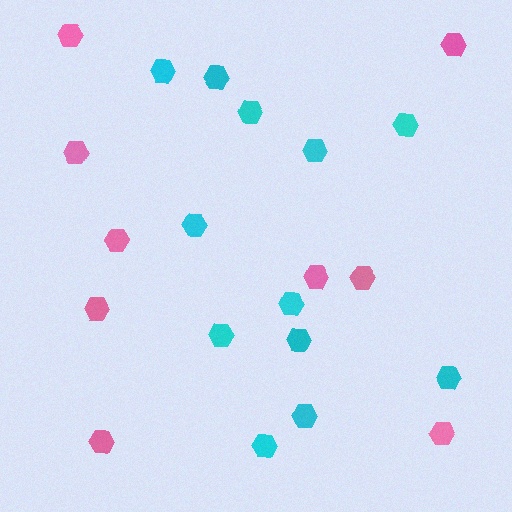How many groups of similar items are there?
There are 2 groups: one group of pink hexagons (9) and one group of cyan hexagons (12).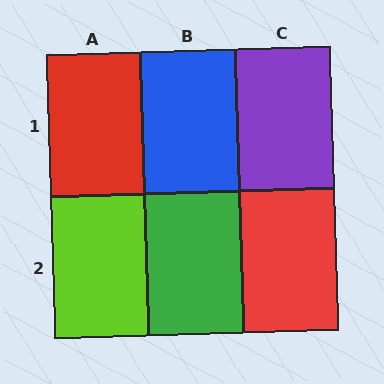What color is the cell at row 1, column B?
Blue.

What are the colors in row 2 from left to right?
Lime, green, red.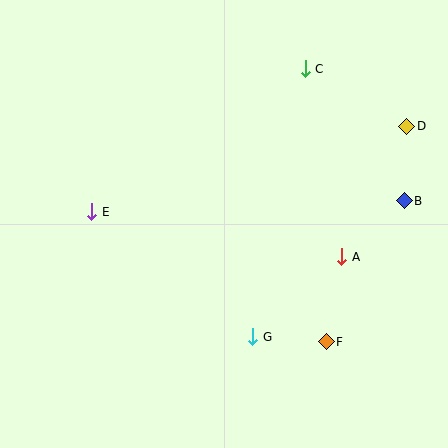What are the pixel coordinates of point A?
Point A is at (342, 257).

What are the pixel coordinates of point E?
Point E is at (92, 212).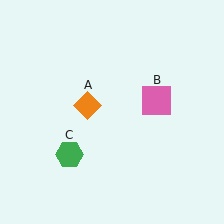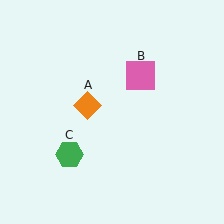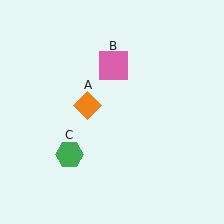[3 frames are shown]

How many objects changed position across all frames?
1 object changed position: pink square (object B).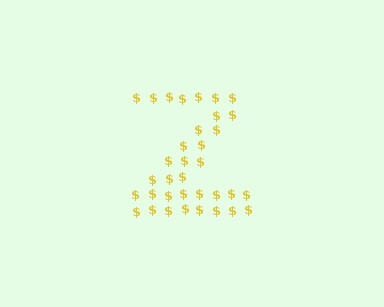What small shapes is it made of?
It is made of small dollar signs.